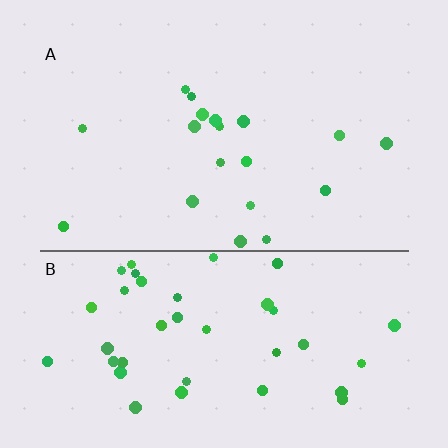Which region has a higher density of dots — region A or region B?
B (the bottom).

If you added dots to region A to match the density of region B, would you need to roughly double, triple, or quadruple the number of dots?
Approximately double.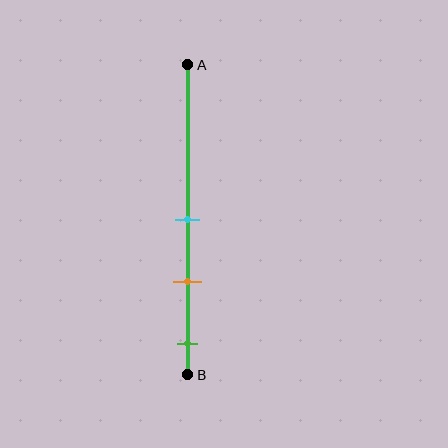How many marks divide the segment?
There are 3 marks dividing the segment.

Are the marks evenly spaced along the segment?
Yes, the marks are approximately evenly spaced.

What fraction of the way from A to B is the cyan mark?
The cyan mark is approximately 50% (0.5) of the way from A to B.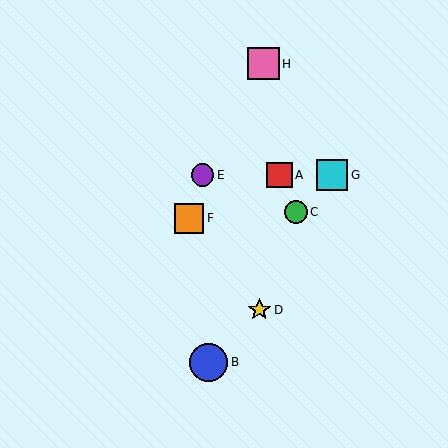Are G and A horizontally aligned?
Yes, both are at y≈175.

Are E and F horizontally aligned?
No, E is at y≈175 and F is at y≈218.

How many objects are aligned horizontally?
3 objects (A, E, G) are aligned horizontally.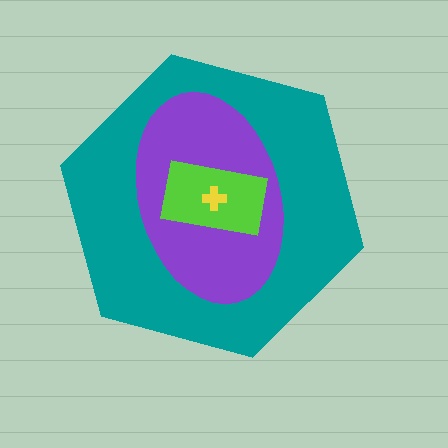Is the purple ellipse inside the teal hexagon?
Yes.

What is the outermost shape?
The teal hexagon.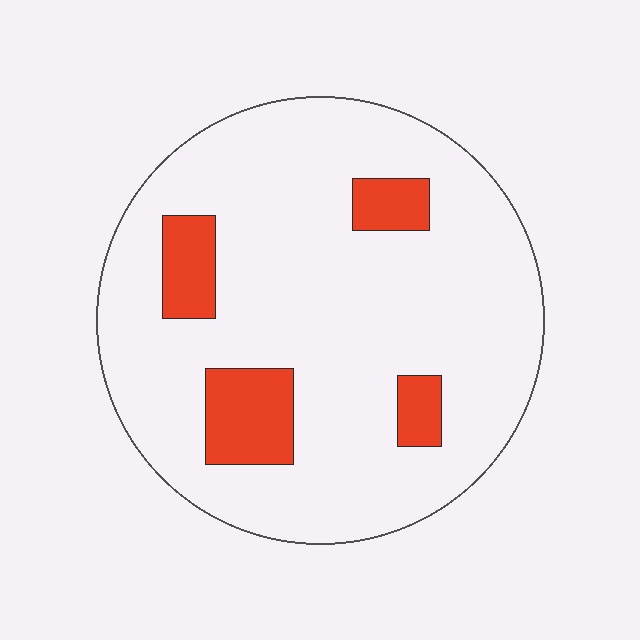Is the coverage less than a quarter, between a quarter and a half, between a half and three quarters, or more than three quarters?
Less than a quarter.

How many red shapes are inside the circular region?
4.